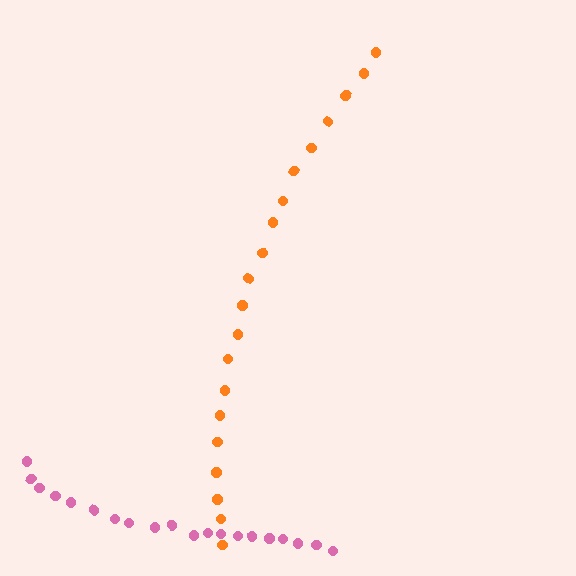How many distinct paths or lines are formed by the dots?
There are 2 distinct paths.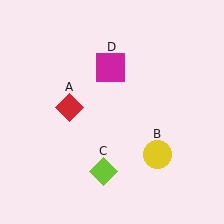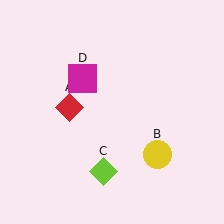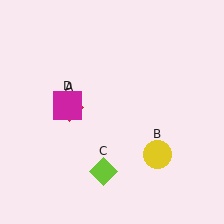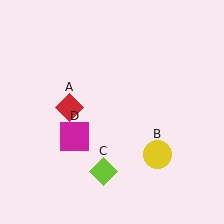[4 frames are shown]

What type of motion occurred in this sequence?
The magenta square (object D) rotated counterclockwise around the center of the scene.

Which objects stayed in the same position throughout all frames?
Red diamond (object A) and yellow circle (object B) and lime diamond (object C) remained stationary.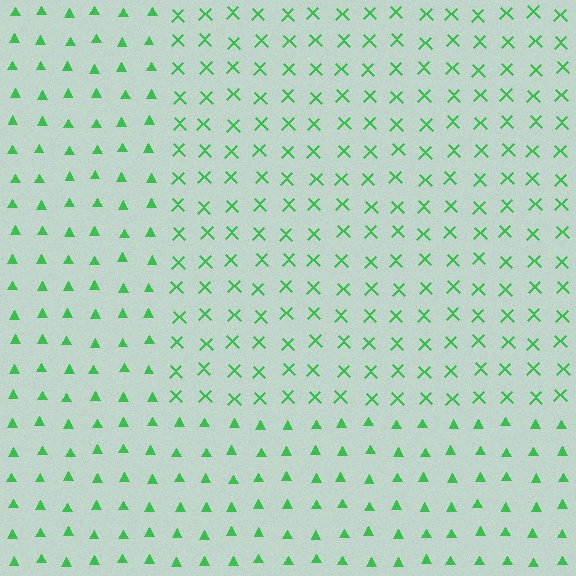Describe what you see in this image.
The image is filled with small green elements arranged in a uniform grid. A rectangle-shaped region contains X marks, while the surrounding area contains triangles. The boundary is defined purely by the change in element shape.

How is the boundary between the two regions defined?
The boundary is defined by a change in element shape: X marks inside vs. triangles outside. All elements share the same color and spacing.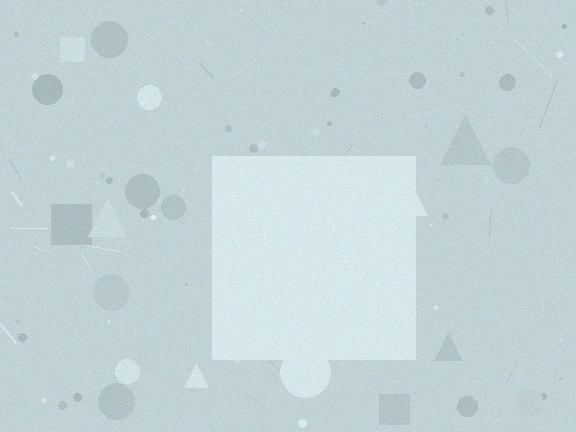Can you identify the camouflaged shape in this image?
The camouflaged shape is a square.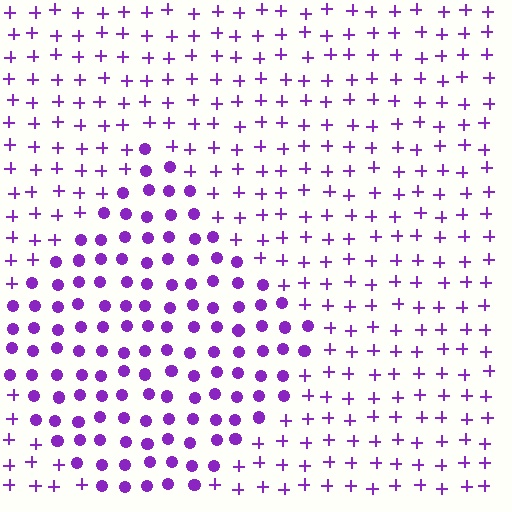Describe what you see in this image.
The image is filled with small purple elements arranged in a uniform grid. A diamond-shaped region contains circles, while the surrounding area contains plus signs. The boundary is defined purely by the change in element shape.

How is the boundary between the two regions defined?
The boundary is defined by a change in element shape: circles inside vs. plus signs outside. All elements share the same color and spacing.